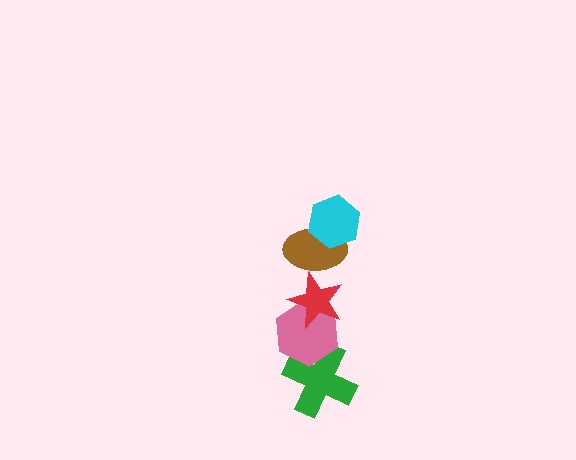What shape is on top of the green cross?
The pink hexagon is on top of the green cross.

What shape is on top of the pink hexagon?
The red star is on top of the pink hexagon.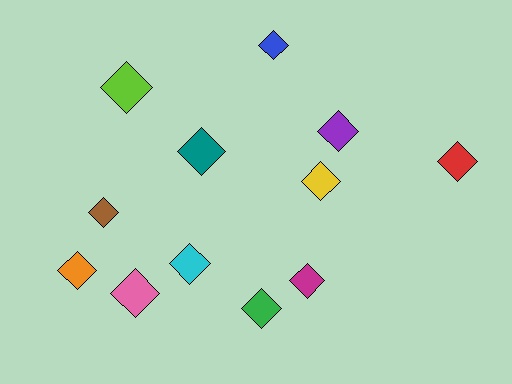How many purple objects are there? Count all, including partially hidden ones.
There is 1 purple object.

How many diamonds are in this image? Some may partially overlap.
There are 12 diamonds.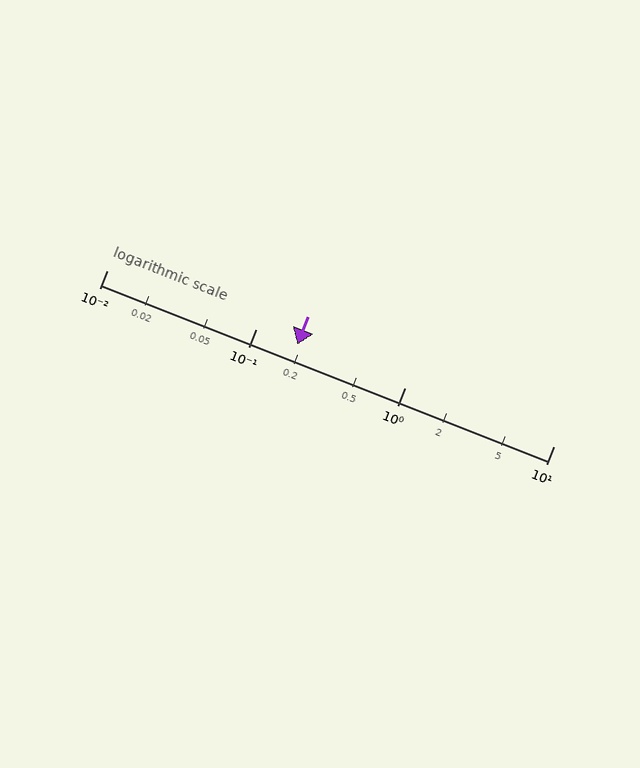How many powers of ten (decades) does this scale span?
The scale spans 3 decades, from 0.01 to 10.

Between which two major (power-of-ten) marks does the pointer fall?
The pointer is between 0.1 and 1.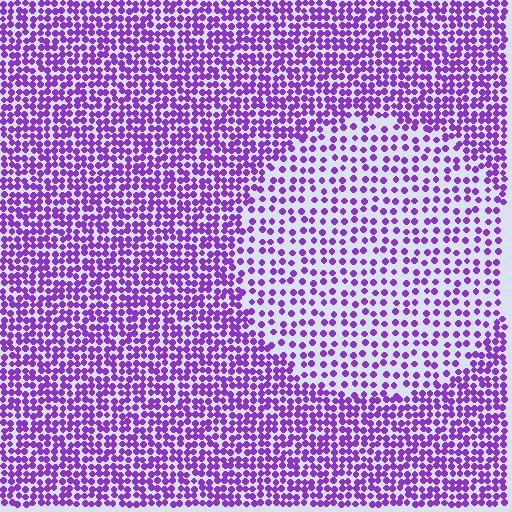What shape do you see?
I see a circle.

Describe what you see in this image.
The image contains small purple elements arranged at two different densities. A circle-shaped region is visible where the elements are less densely packed than the surrounding area.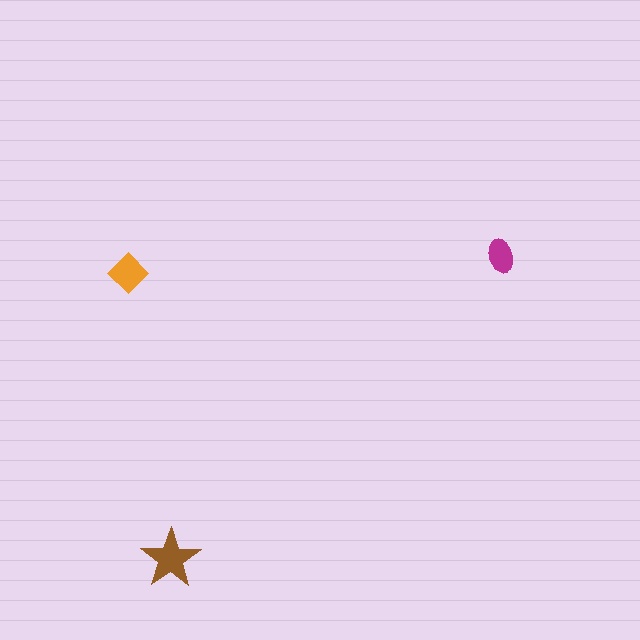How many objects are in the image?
There are 3 objects in the image.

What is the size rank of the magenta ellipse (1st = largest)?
3rd.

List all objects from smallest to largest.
The magenta ellipse, the orange diamond, the brown star.